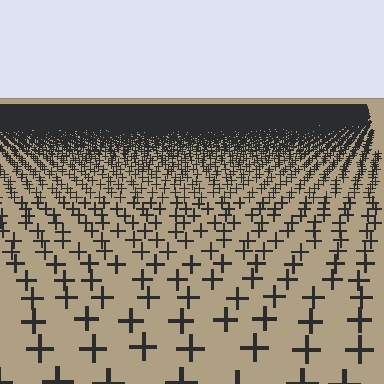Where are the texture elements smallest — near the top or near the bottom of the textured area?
Near the top.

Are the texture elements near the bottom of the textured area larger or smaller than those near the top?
Larger. Near the bottom, elements are closer to the viewer and appear at a bigger on-screen size.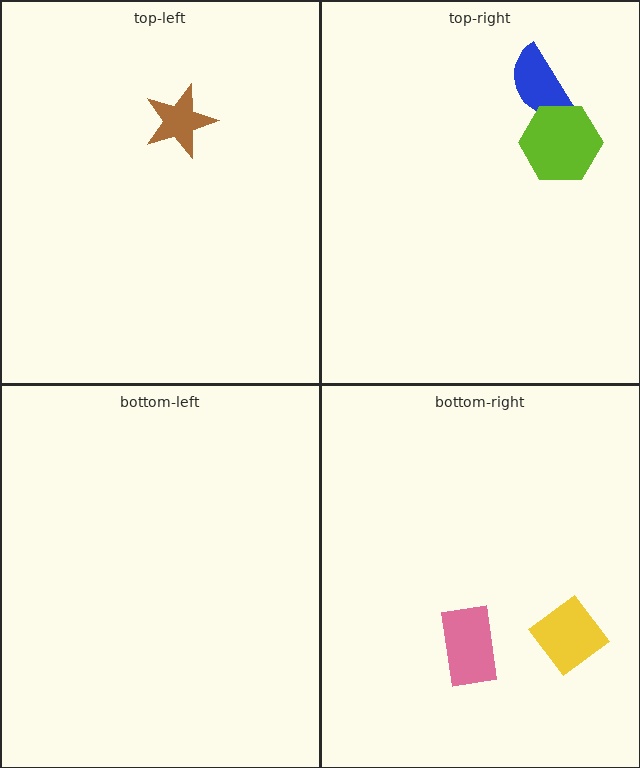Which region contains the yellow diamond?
The bottom-right region.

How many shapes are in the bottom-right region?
2.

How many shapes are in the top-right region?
2.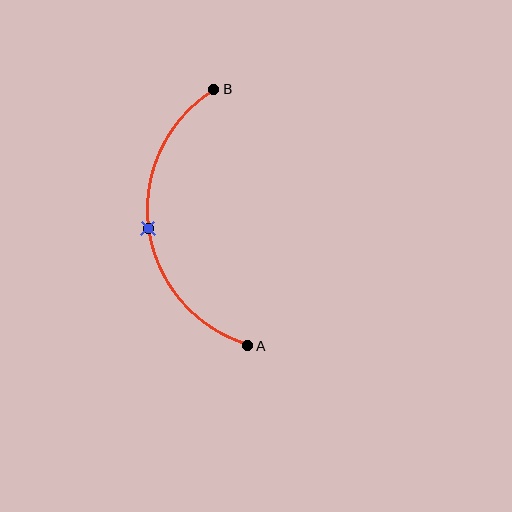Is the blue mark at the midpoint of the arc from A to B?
Yes. The blue mark lies on the arc at equal arc-length from both A and B — it is the arc midpoint.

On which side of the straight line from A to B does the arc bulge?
The arc bulges to the left of the straight line connecting A and B.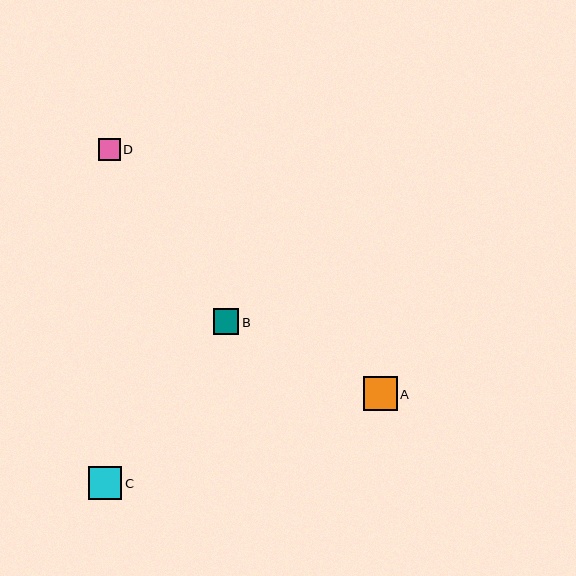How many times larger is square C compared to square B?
Square C is approximately 1.3 times the size of square B.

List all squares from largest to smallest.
From largest to smallest: A, C, B, D.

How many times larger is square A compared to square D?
Square A is approximately 1.6 times the size of square D.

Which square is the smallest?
Square D is the smallest with a size of approximately 21 pixels.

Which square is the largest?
Square A is the largest with a size of approximately 34 pixels.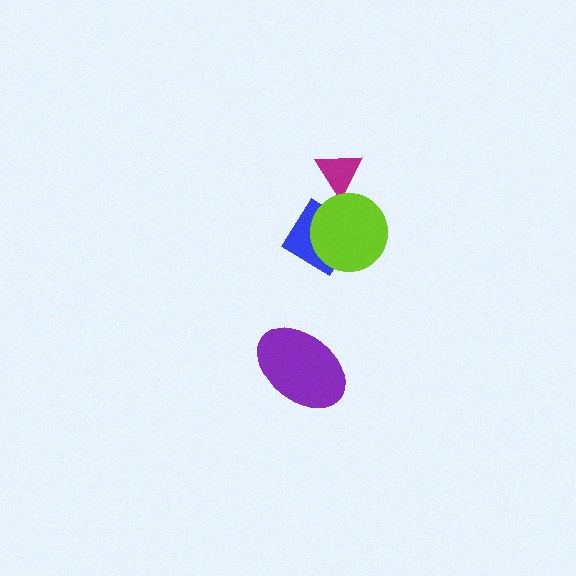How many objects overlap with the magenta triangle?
0 objects overlap with the magenta triangle.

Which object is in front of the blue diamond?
The lime circle is in front of the blue diamond.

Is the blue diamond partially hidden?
Yes, it is partially covered by another shape.